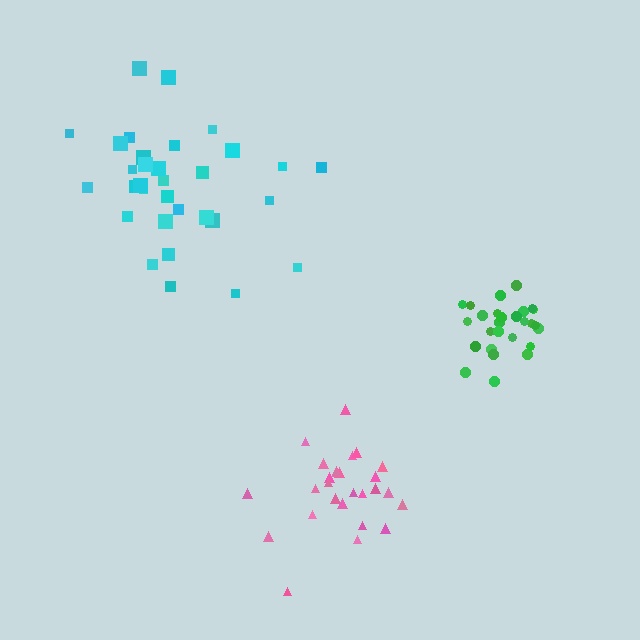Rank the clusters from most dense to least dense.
green, pink, cyan.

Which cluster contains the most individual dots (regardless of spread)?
Cyan (33).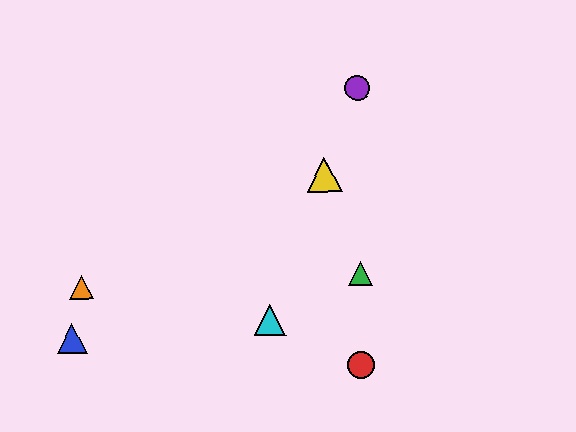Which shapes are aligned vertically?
The red circle, the green triangle, the purple circle are aligned vertically.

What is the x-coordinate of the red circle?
The red circle is at x≈361.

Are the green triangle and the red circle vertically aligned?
Yes, both are at x≈360.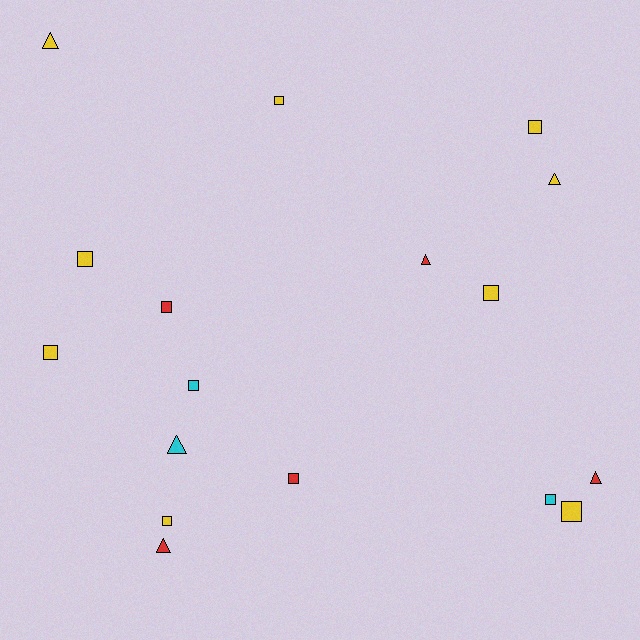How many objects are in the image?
There are 17 objects.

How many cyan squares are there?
There are 2 cyan squares.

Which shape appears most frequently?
Square, with 11 objects.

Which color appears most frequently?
Yellow, with 9 objects.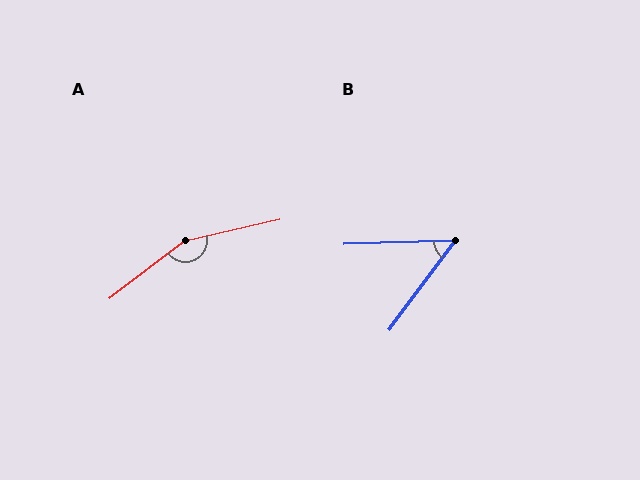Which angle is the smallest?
B, at approximately 52 degrees.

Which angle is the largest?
A, at approximately 156 degrees.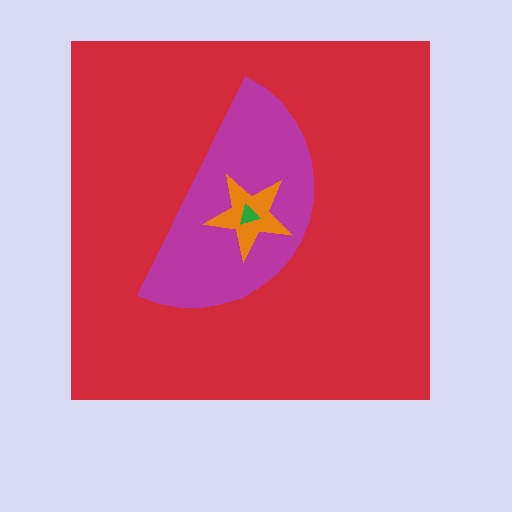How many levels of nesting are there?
4.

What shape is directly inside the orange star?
The green triangle.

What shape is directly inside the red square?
The magenta semicircle.